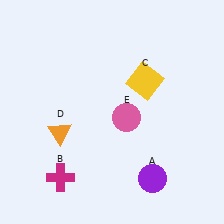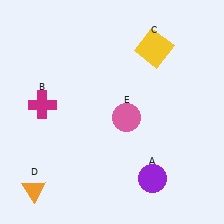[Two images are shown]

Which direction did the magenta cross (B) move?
The magenta cross (B) moved up.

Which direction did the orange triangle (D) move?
The orange triangle (D) moved down.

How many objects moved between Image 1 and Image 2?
3 objects moved between the two images.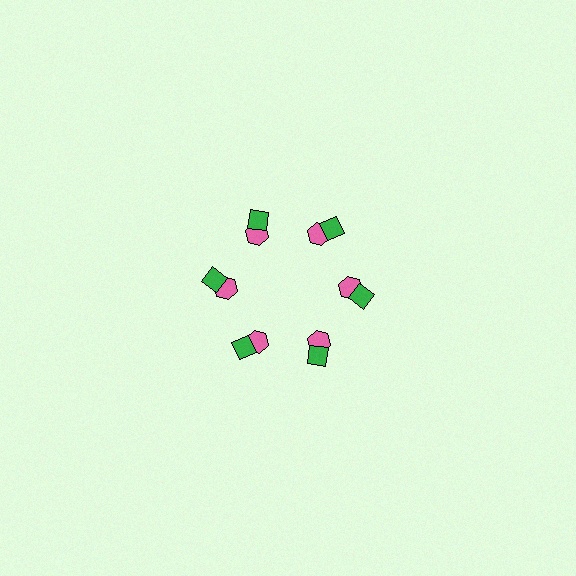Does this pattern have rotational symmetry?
Yes, this pattern has 6-fold rotational symmetry. It looks the same after rotating 60 degrees around the center.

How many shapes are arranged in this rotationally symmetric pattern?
There are 12 shapes, arranged in 6 groups of 2.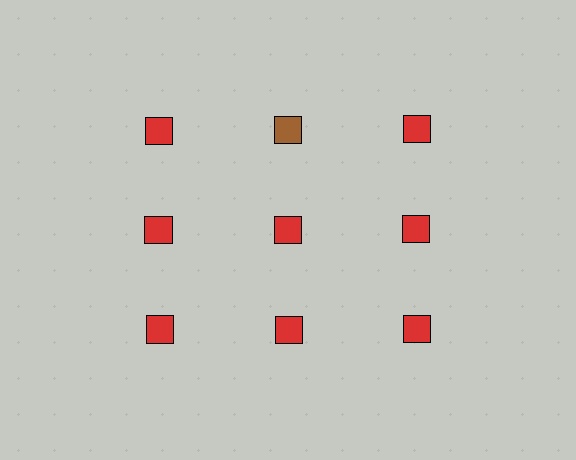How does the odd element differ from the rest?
It has a different color: brown instead of red.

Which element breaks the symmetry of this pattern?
The brown square in the top row, second from left column breaks the symmetry. All other shapes are red squares.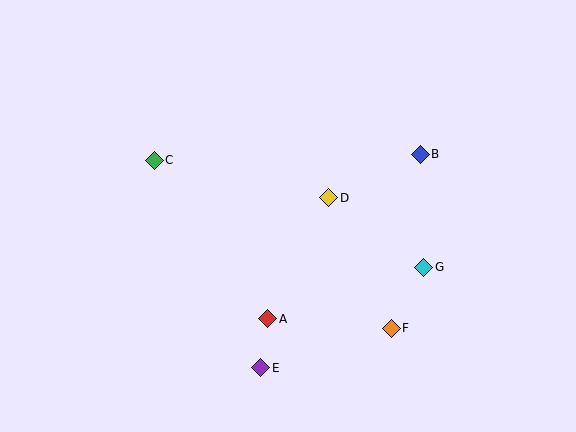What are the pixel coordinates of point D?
Point D is at (329, 198).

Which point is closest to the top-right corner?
Point B is closest to the top-right corner.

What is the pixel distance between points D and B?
The distance between D and B is 101 pixels.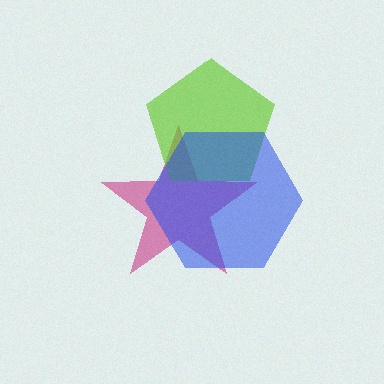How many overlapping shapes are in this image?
There are 3 overlapping shapes in the image.